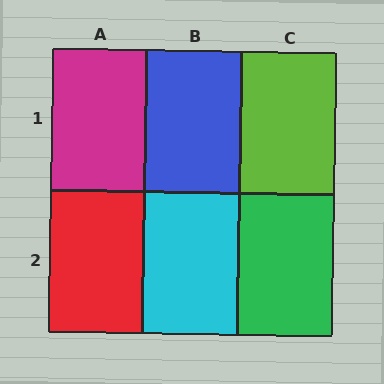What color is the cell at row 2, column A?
Red.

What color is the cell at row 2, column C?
Green.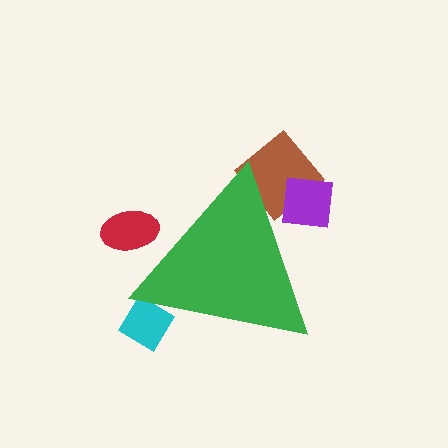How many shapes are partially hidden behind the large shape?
4 shapes are partially hidden.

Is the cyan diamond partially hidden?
Yes, the cyan diamond is partially hidden behind the green triangle.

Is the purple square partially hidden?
Yes, the purple square is partially hidden behind the green triangle.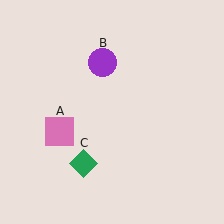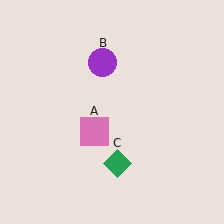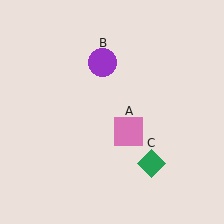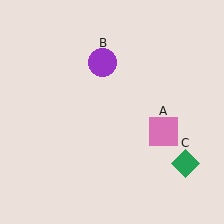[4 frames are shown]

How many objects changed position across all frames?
2 objects changed position: pink square (object A), green diamond (object C).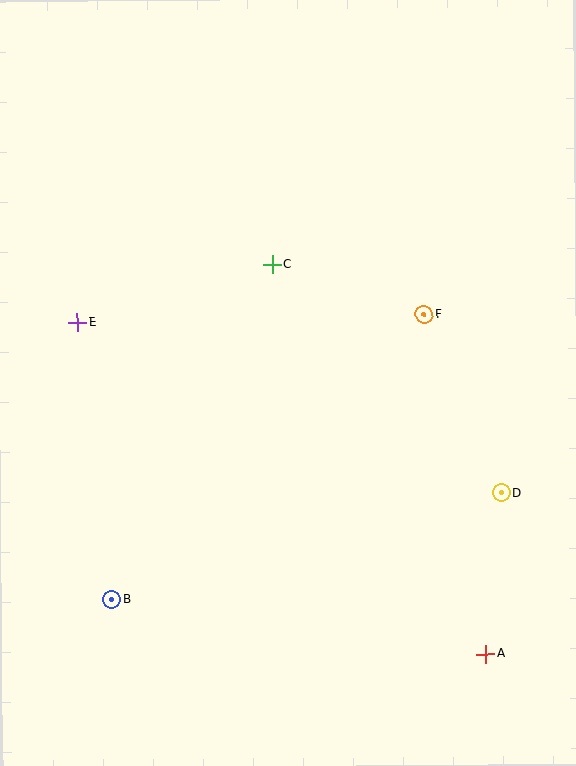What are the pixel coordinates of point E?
Point E is at (77, 322).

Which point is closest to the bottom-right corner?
Point A is closest to the bottom-right corner.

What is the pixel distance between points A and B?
The distance between A and B is 378 pixels.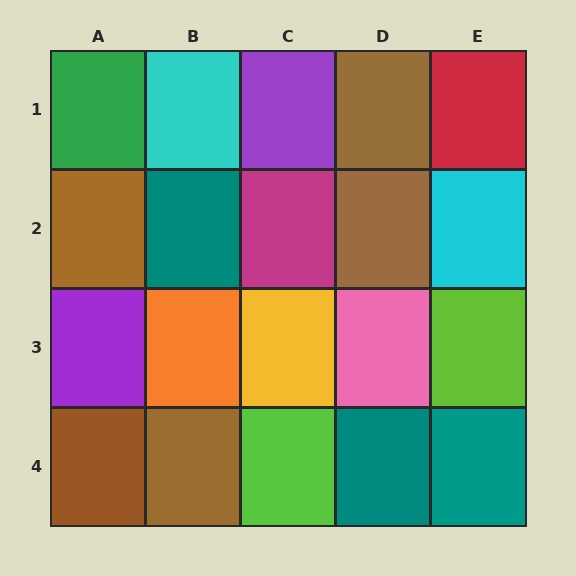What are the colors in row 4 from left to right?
Brown, brown, lime, teal, teal.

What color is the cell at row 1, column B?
Cyan.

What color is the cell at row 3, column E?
Lime.